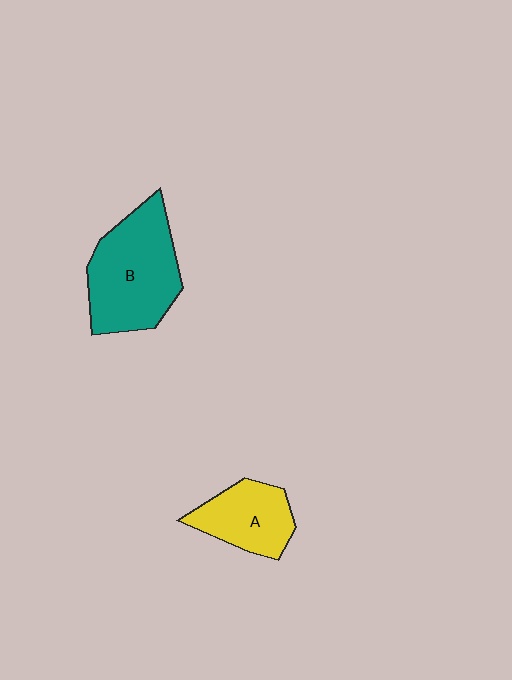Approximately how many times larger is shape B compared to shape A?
Approximately 1.7 times.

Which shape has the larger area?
Shape B (teal).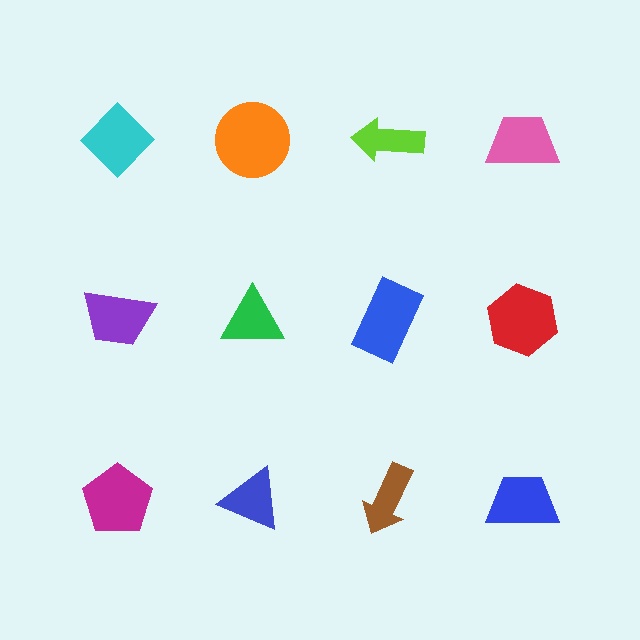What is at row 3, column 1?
A magenta pentagon.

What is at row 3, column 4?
A blue trapezoid.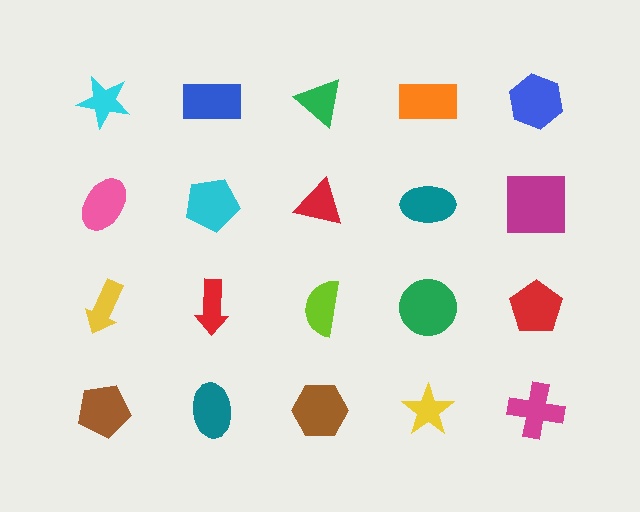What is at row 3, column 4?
A green circle.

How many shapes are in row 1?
5 shapes.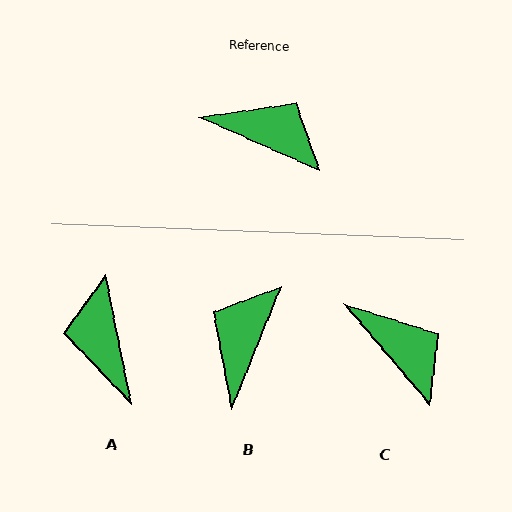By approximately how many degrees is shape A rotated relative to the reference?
Approximately 125 degrees counter-clockwise.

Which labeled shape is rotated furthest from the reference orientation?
A, about 125 degrees away.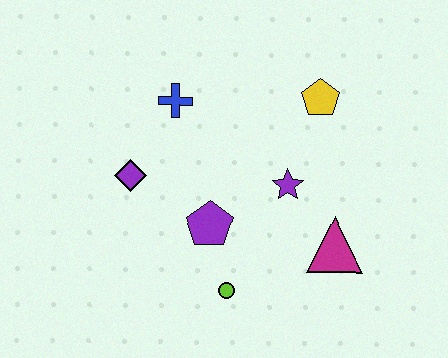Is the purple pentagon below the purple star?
Yes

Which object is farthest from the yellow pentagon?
The lime circle is farthest from the yellow pentagon.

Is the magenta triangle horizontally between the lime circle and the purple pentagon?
No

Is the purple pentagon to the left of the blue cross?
No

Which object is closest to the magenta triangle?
The purple star is closest to the magenta triangle.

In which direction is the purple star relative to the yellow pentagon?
The purple star is below the yellow pentagon.